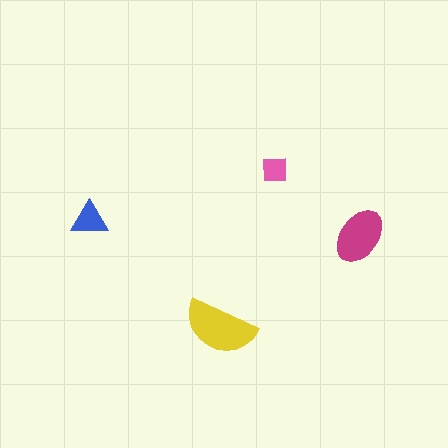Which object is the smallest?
The pink square.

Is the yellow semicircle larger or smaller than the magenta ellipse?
Larger.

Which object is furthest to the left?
The blue triangle is leftmost.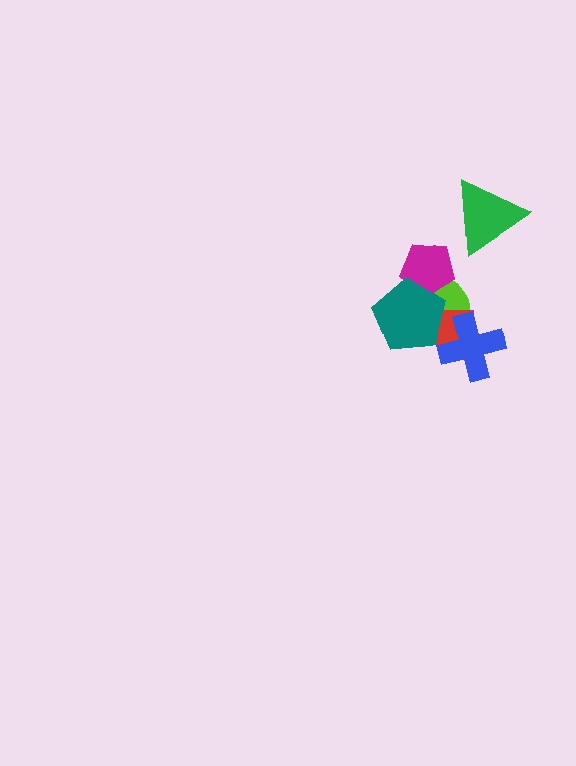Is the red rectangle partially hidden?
Yes, it is partially covered by another shape.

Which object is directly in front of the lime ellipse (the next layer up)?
The red rectangle is directly in front of the lime ellipse.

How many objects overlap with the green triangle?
0 objects overlap with the green triangle.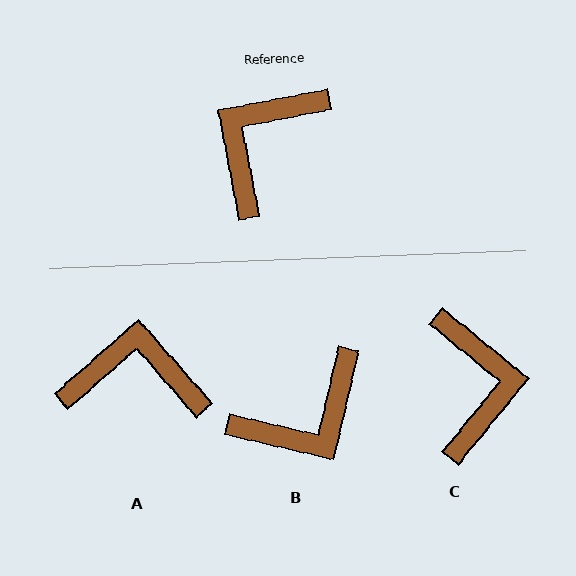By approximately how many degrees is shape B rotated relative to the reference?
Approximately 156 degrees counter-clockwise.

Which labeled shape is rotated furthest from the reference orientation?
B, about 156 degrees away.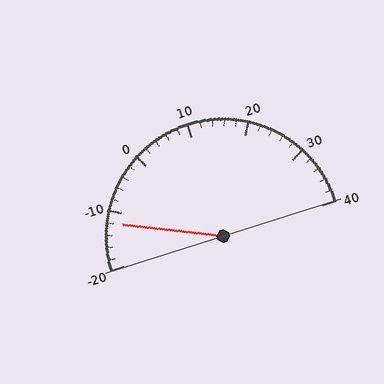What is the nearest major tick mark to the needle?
The nearest major tick mark is -10.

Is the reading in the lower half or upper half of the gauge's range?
The reading is in the lower half of the range (-20 to 40).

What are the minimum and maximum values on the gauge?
The gauge ranges from -20 to 40.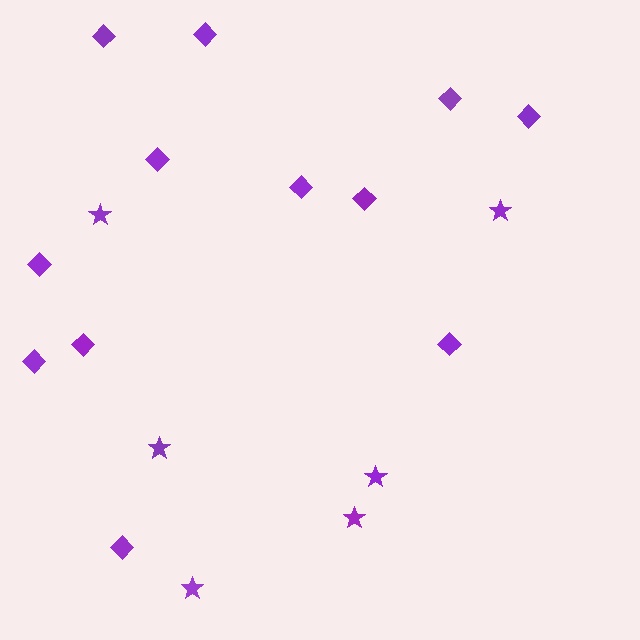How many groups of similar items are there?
There are 2 groups: one group of stars (6) and one group of diamonds (12).